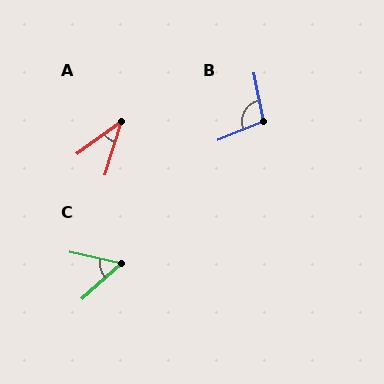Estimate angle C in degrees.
Approximately 55 degrees.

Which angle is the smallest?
A, at approximately 37 degrees.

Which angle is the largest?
B, at approximately 101 degrees.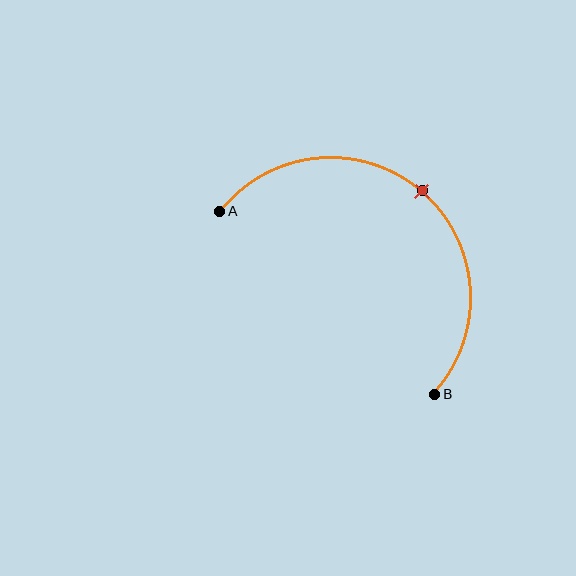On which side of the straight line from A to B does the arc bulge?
The arc bulges above and to the right of the straight line connecting A and B.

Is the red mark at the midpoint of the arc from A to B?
Yes. The red mark lies on the arc at equal arc-length from both A and B — it is the arc midpoint.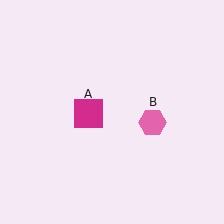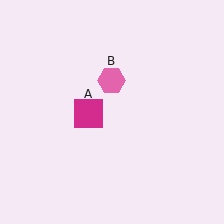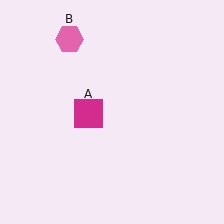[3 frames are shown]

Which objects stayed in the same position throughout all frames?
Magenta square (object A) remained stationary.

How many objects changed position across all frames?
1 object changed position: pink hexagon (object B).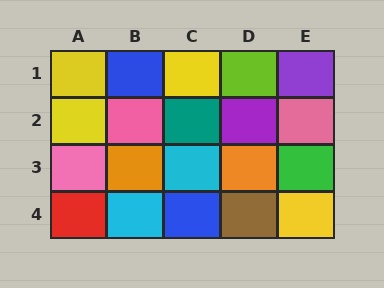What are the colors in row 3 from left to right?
Pink, orange, cyan, orange, green.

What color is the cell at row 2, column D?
Purple.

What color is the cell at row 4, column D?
Brown.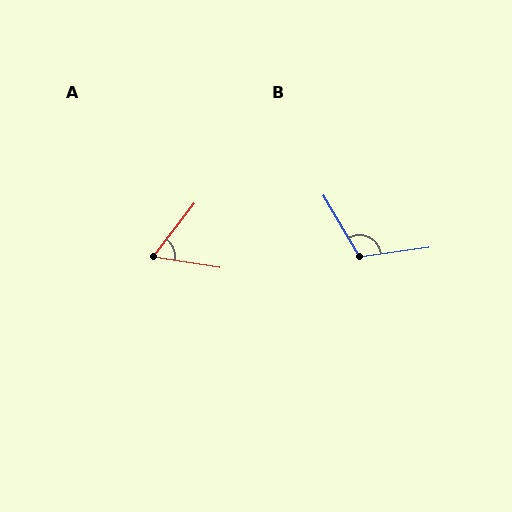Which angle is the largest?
B, at approximately 113 degrees.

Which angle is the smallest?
A, at approximately 61 degrees.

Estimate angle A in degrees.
Approximately 61 degrees.